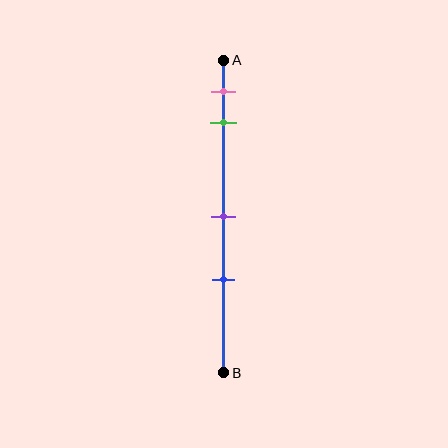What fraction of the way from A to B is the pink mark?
The pink mark is approximately 10% (0.1) of the way from A to B.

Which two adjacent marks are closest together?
The pink and green marks are the closest adjacent pair.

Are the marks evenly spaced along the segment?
No, the marks are not evenly spaced.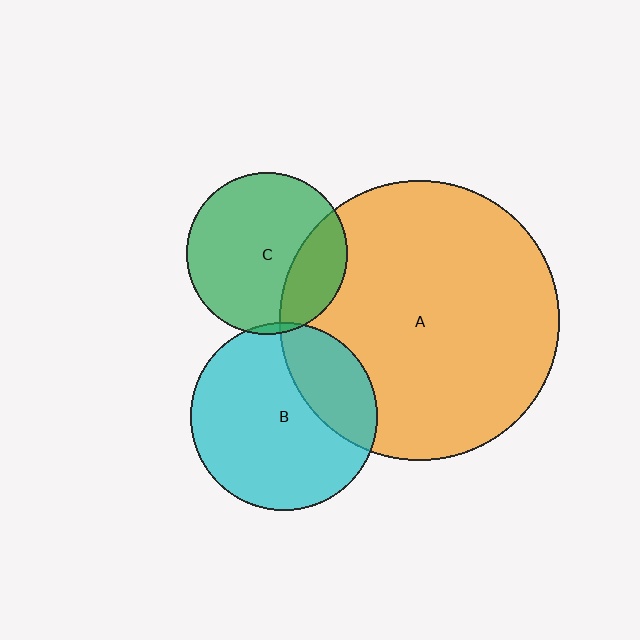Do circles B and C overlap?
Yes.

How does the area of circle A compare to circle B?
Approximately 2.2 times.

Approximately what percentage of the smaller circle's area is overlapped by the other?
Approximately 5%.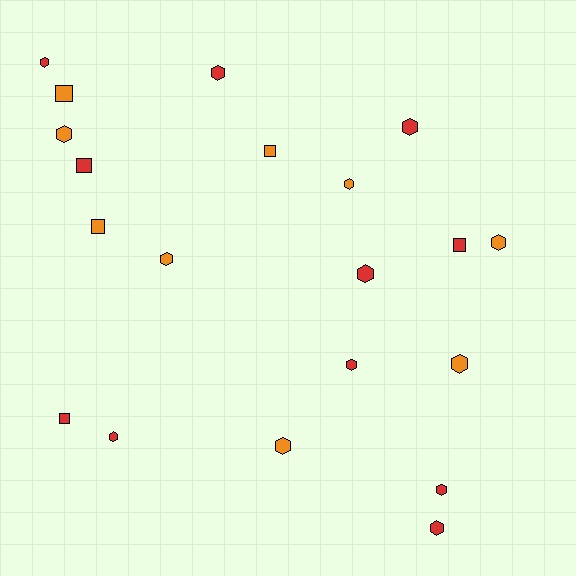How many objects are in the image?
There are 20 objects.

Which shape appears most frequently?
Hexagon, with 14 objects.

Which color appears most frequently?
Red, with 11 objects.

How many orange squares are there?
There are 3 orange squares.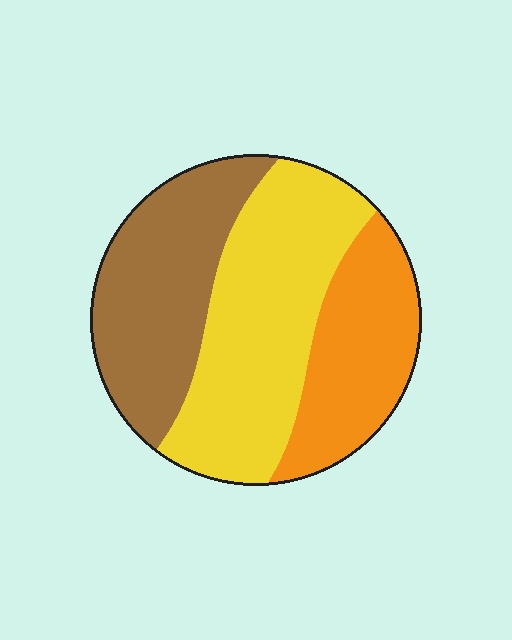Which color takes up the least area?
Orange, at roughly 25%.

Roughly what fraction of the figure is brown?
Brown takes up about one third (1/3) of the figure.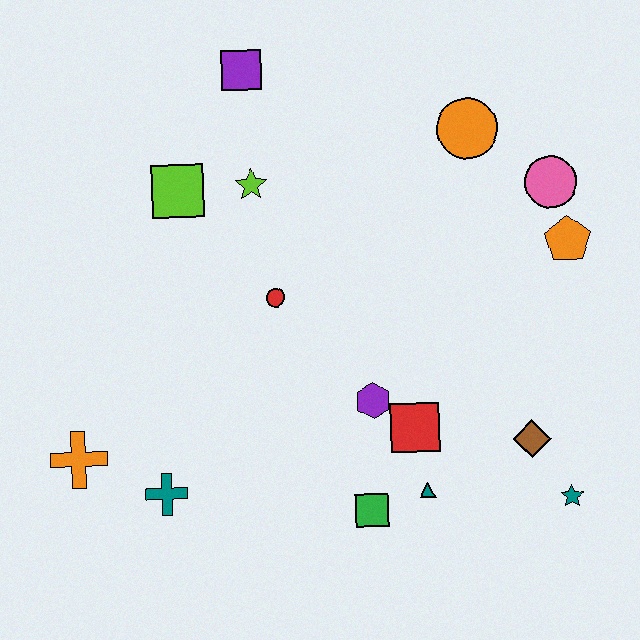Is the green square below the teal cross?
Yes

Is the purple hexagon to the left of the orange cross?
No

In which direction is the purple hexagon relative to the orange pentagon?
The purple hexagon is to the left of the orange pentagon.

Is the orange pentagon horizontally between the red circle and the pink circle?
No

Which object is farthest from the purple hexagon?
The purple square is farthest from the purple hexagon.